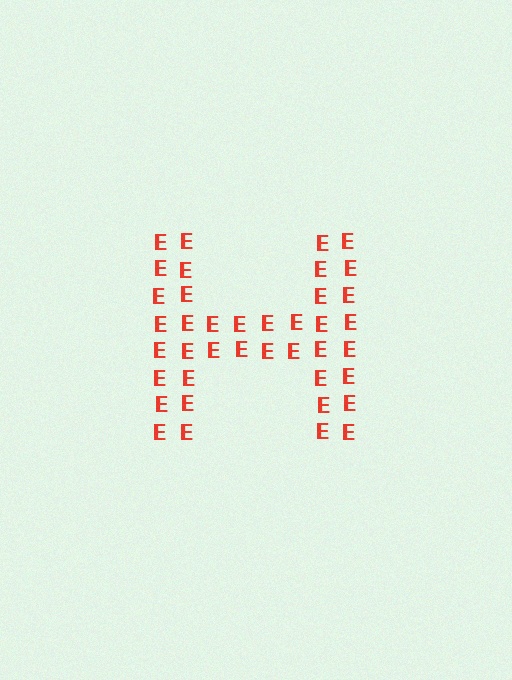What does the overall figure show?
The overall figure shows the letter H.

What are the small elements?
The small elements are letter E's.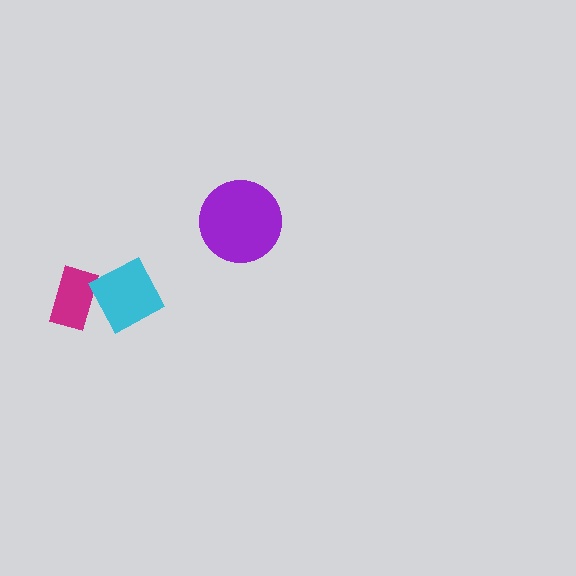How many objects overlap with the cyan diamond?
1 object overlaps with the cyan diamond.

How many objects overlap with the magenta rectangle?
1 object overlaps with the magenta rectangle.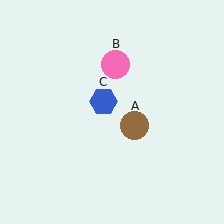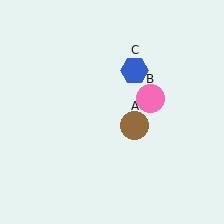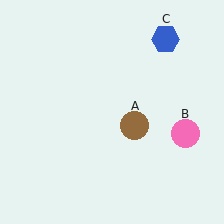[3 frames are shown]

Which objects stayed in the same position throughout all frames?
Brown circle (object A) remained stationary.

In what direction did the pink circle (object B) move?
The pink circle (object B) moved down and to the right.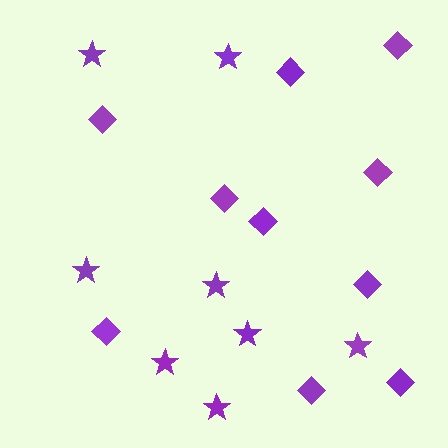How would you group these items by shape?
There are 2 groups: one group of diamonds (10) and one group of stars (8).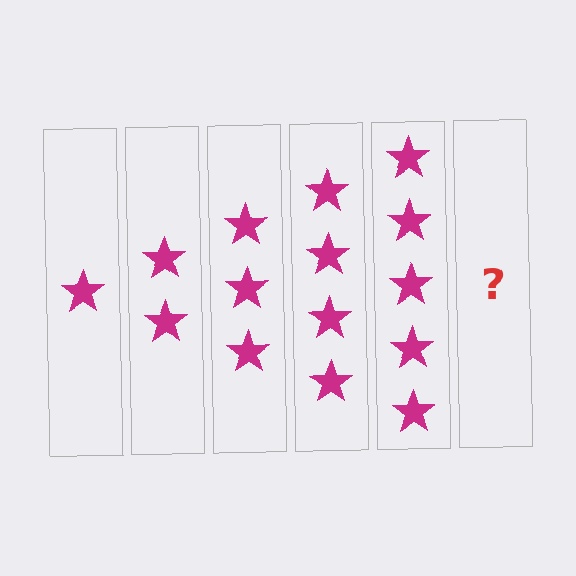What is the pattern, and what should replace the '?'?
The pattern is that each step adds one more star. The '?' should be 6 stars.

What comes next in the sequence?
The next element should be 6 stars.